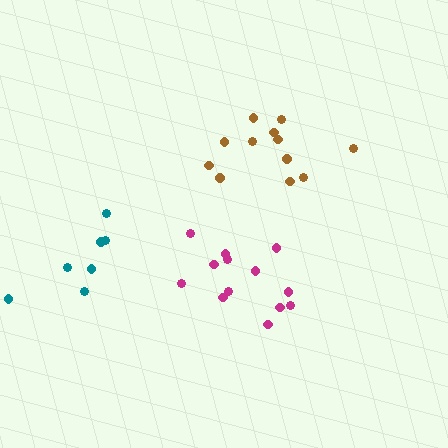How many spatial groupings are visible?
There are 3 spatial groupings.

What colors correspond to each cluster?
The clusters are colored: magenta, brown, teal.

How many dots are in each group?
Group 1: 13 dots, Group 2: 12 dots, Group 3: 7 dots (32 total).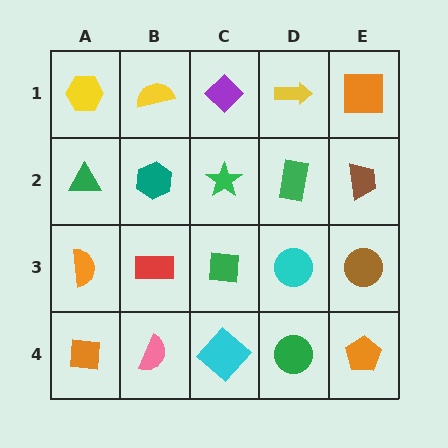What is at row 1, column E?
An orange square.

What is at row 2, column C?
A green star.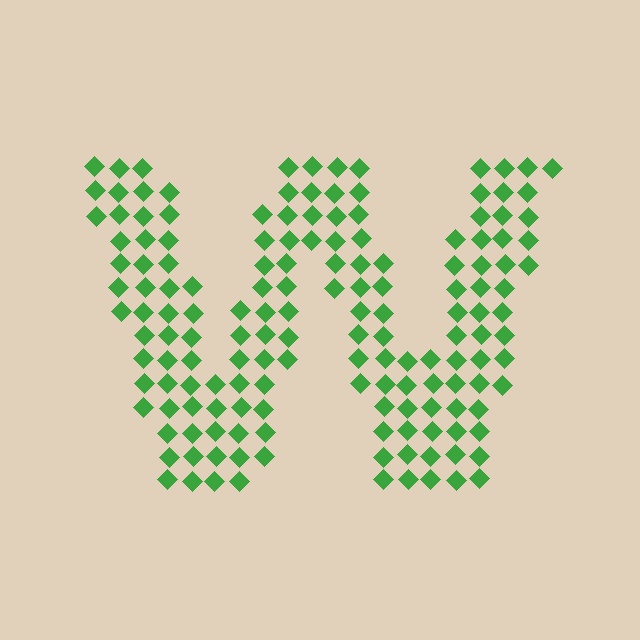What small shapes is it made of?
It is made of small diamonds.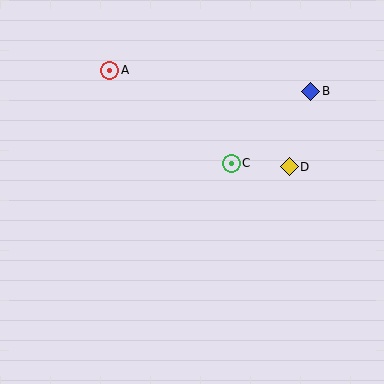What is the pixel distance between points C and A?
The distance between C and A is 153 pixels.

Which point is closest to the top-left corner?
Point A is closest to the top-left corner.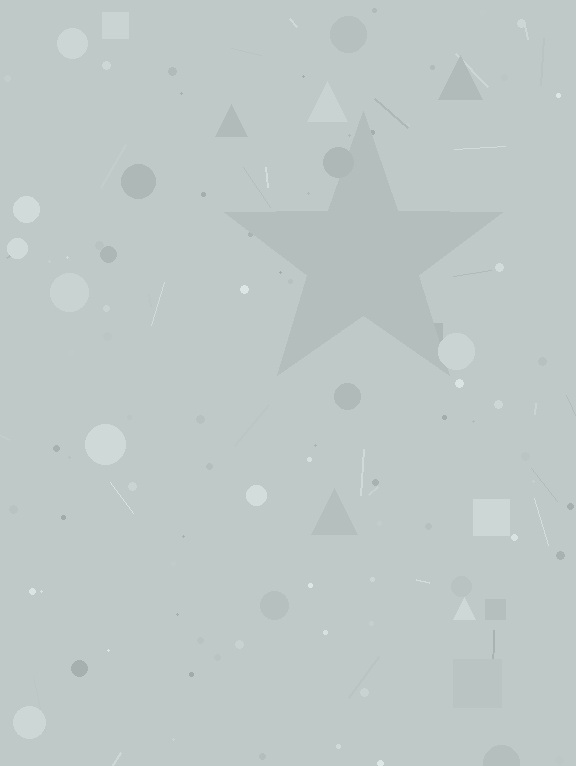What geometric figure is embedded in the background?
A star is embedded in the background.